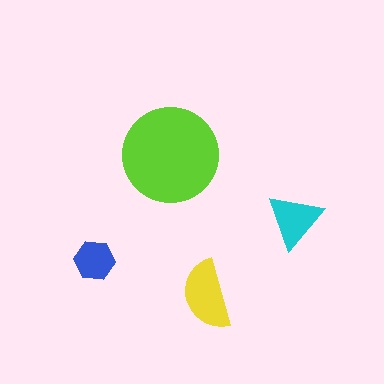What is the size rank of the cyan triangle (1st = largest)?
3rd.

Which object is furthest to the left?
The blue hexagon is leftmost.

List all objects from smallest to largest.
The blue hexagon, the cyan triangle, the yellow semicircle, the lime circle.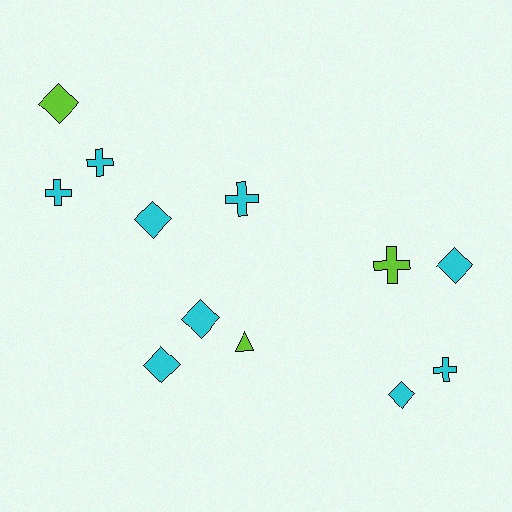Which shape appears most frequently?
Diamond, with 6 objects.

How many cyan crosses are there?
There are 4 cyan crosses.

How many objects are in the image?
There are 12 objects.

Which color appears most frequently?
Cyan, with 9 objects.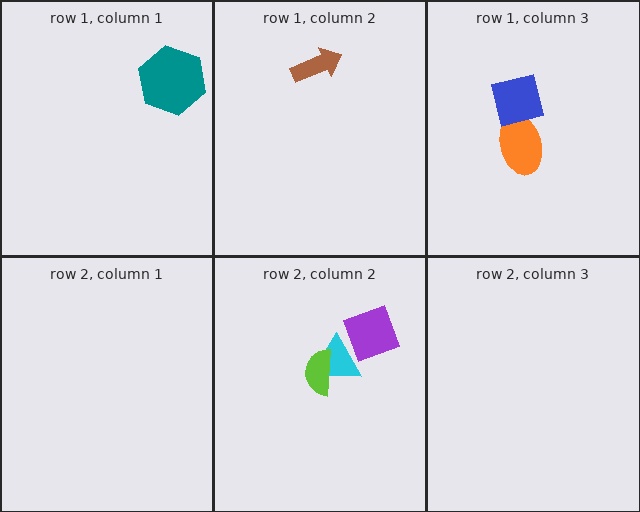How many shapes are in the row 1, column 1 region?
1.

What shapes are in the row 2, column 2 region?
The cyan triangle, the lime semicircle, the purple diamond.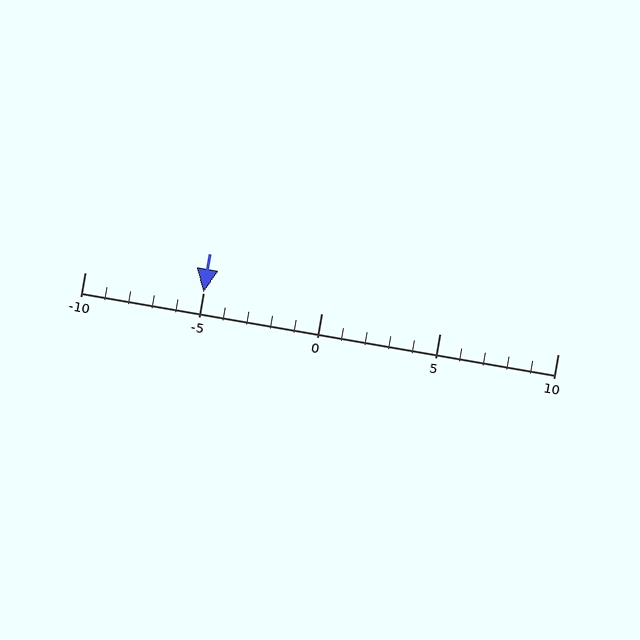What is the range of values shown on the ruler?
The ruler shows values from -10 to 10.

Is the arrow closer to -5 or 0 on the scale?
The arrow is closer to -5.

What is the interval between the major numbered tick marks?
The major tick marks are spaced 5 units apart.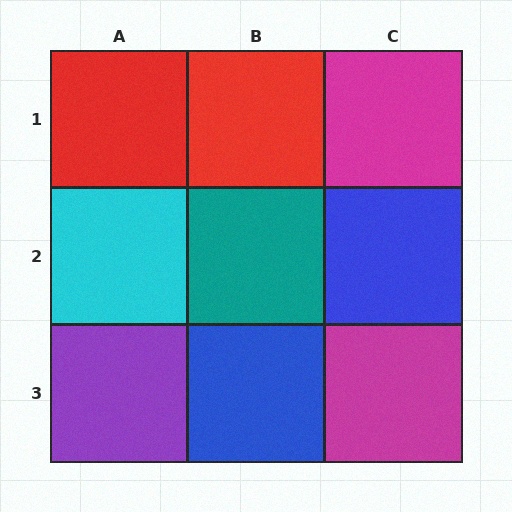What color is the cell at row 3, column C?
Magenta.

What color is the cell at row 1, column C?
Magenta.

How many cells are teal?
1 cell is teal.